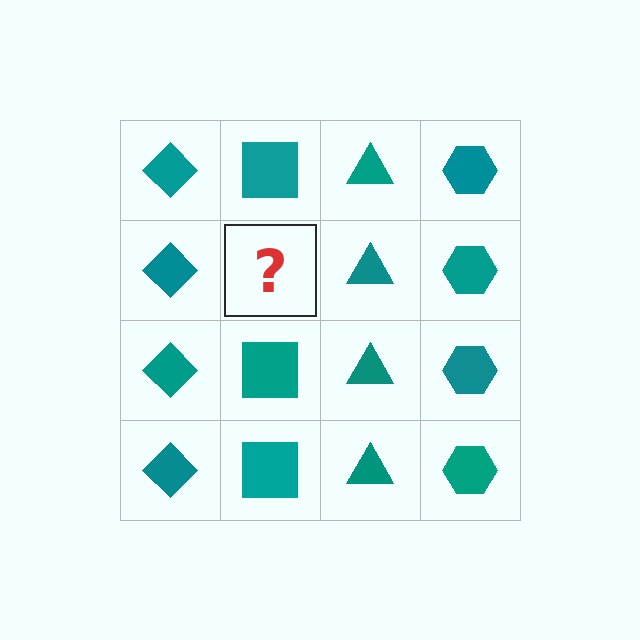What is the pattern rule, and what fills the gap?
The rule is that each column has a consistent shape. The gap should be filled with a teal square.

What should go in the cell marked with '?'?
The missing cell should contain a teal square.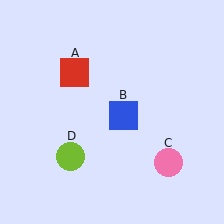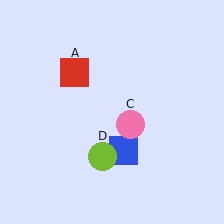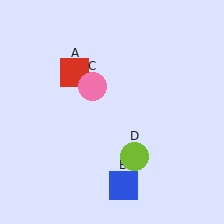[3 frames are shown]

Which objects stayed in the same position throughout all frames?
Red square (object A) remained stationary.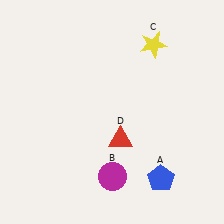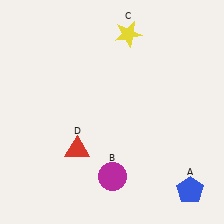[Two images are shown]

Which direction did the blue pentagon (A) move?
The blue pentagon (A) moved right.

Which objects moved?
The objects that moved are: the blue pentagon (A), the yellow star (C), the red triangle (D).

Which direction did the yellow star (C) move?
The yellow star (C) moved left.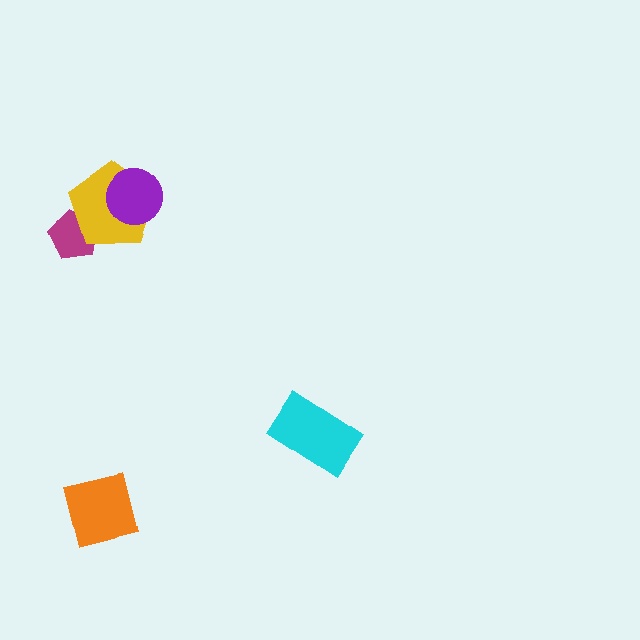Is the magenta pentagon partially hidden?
Yes, it is partially covered by another shape.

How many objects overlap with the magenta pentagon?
1 object overlaps with the magenta pentagon.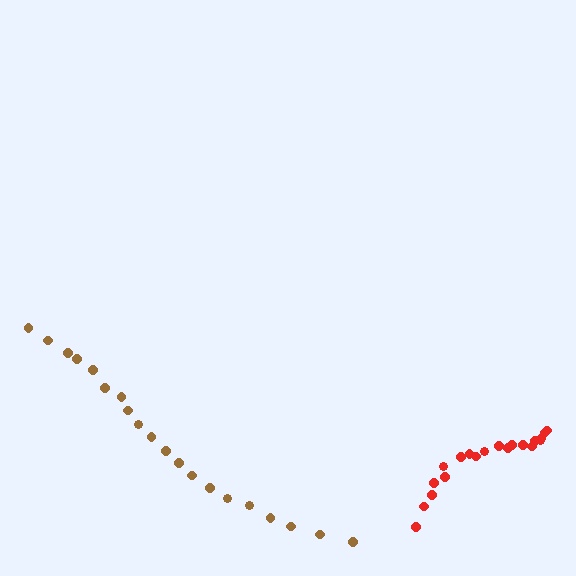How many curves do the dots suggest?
There are 2 distinct paths.